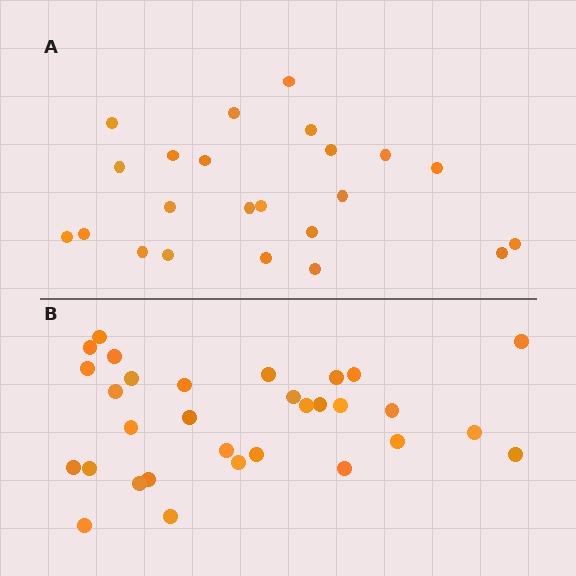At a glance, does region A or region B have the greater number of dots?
Region B (the bottom region) has more dots.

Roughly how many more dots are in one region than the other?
Region B has roughly 8 or so more dots than region A.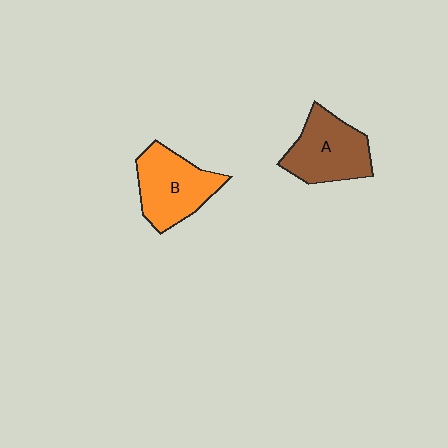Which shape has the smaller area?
Shape A (brown).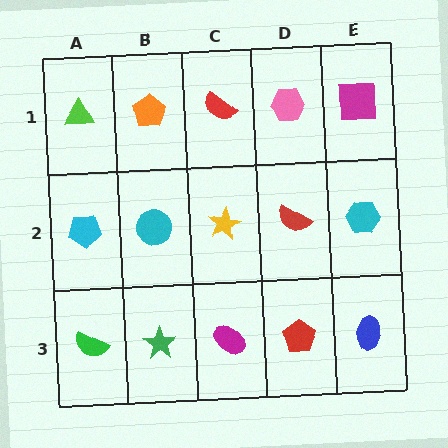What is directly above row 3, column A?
A cyan pentagon.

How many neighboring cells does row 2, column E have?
3.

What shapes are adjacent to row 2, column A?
A lime triangle (row 1, column A), a green semicircle (row 3, column A), a cyan circle (row 2, column B).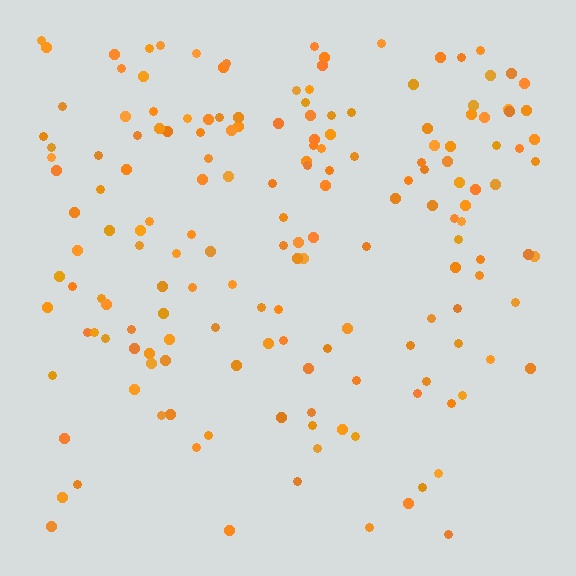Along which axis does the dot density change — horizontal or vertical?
Vertical.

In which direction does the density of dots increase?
From bottom to top, with the top side densest.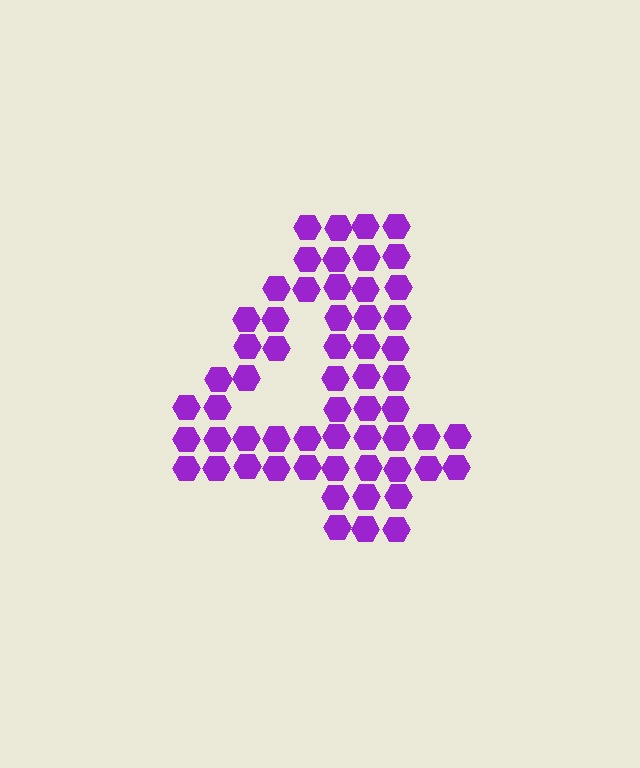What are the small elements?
The small elements are hexagons.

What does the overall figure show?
The overall figure shows the digit 4.